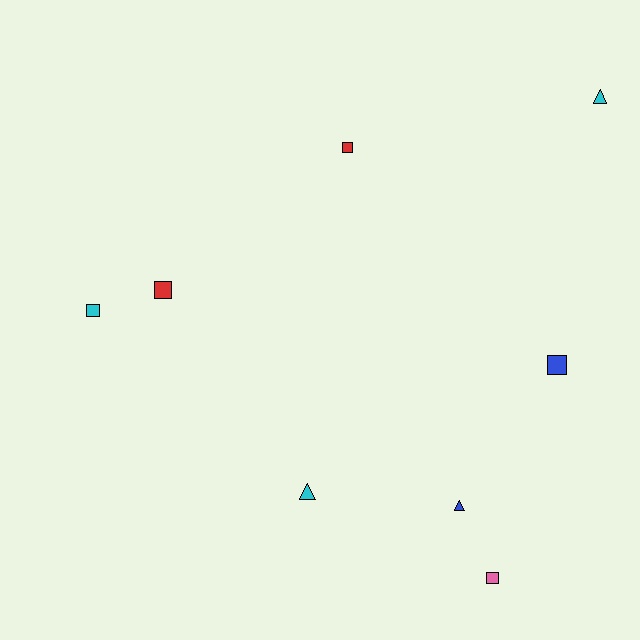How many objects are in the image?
There are 8 objects.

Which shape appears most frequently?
Square, with 5 objects.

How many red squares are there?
There are 2 red squares.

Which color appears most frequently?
Cyan, with 3 objects.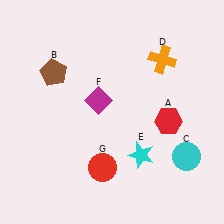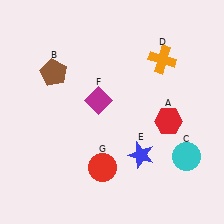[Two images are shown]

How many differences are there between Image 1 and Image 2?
There is 1 difference between the two images.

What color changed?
The star (E) changed from cyan in Image 1 to blue in Image 2.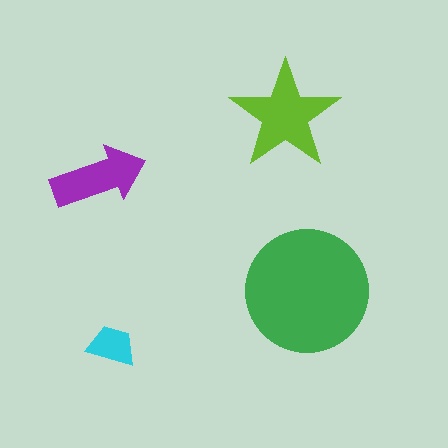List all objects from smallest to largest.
The cyan trapezoid, the purple arrow, the lime star, the green circle.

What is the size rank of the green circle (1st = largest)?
1st.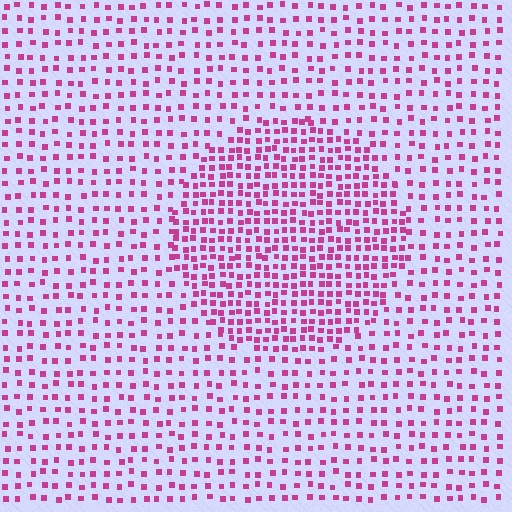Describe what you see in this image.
The image contains small magenta elements arranged at two different densities. A circle-shaped region is visible where the elements are more densely packed than the surrounding area.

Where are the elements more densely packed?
The elements are more densely packed inside the circle boundary.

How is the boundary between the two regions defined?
The boundary is defined by a change in element density (approximately 1.9x ratio). All elements are the same color, size, and shape.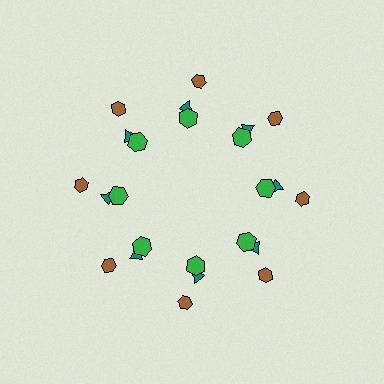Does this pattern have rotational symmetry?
Yes, this pattern has 8-fold rotational symmetry. It looks the same after rotating 45 degrees around the center.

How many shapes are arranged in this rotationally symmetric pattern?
There are 24 shapes, arranged in 8 groups of 3.